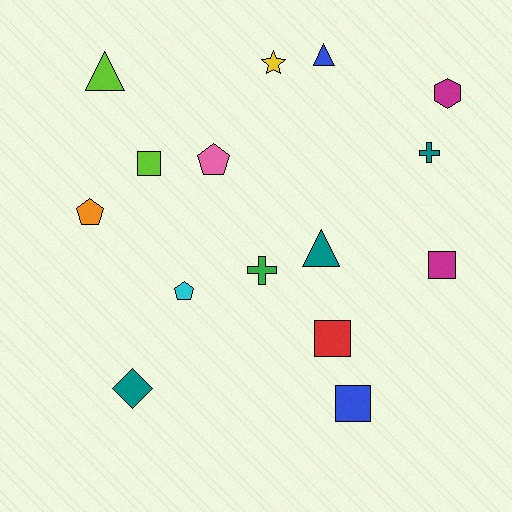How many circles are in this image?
There are no circles.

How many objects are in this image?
There are 15 objects.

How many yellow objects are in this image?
There is 1 yellow object.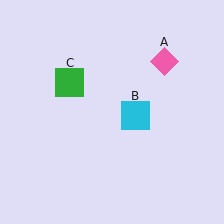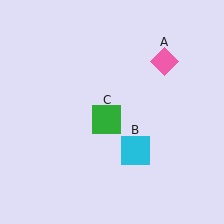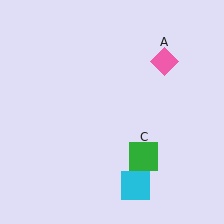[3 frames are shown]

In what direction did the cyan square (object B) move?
The cyan square (object B) moved down.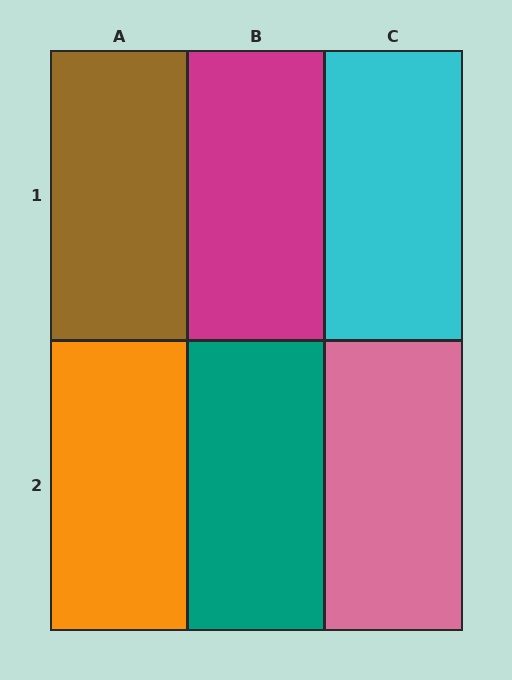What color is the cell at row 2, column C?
Pink.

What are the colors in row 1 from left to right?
Brown, magenta, cyan.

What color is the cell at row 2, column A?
Orange.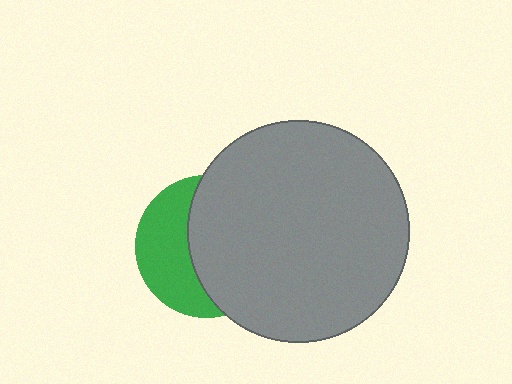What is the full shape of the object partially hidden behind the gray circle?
The partially hidden object is a green circle.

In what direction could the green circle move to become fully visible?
The green circle could move left. That would shift it out from behind the gray circle entirely.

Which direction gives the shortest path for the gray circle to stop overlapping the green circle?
Moving right gives the shortest separation.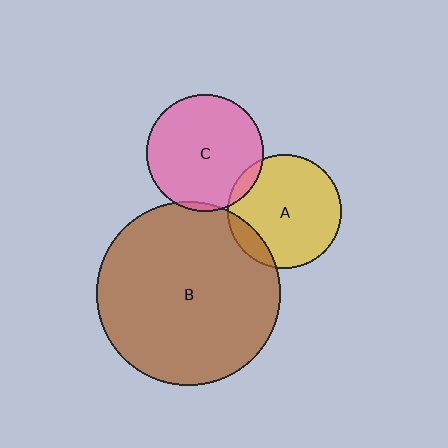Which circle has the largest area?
Circle B (brown).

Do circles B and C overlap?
Yes.